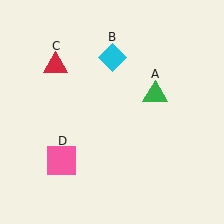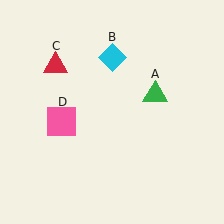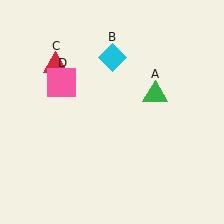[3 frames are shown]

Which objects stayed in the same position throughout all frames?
Green triangle (object A) and cyan diamond (object B) and red triangle (object C) remained stationary.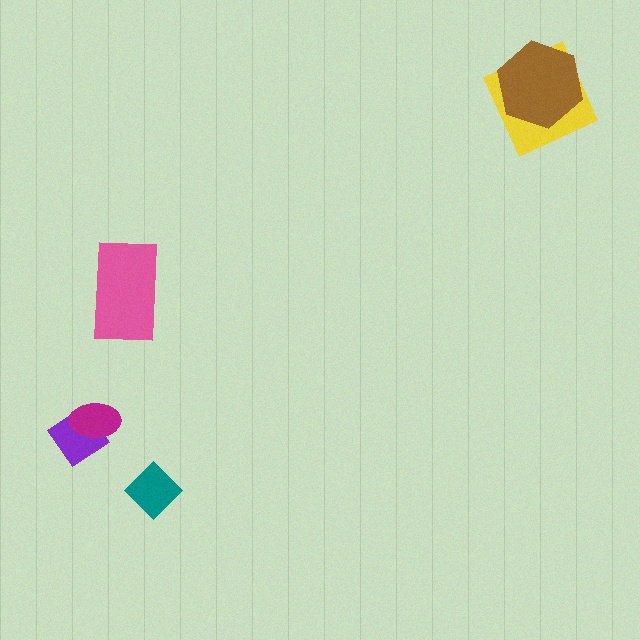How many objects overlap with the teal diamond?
0 objects overlap with the teal diamond.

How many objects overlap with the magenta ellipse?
1 object overlaps with the magenta ellipse.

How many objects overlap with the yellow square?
1 object overlaps with the yellow square.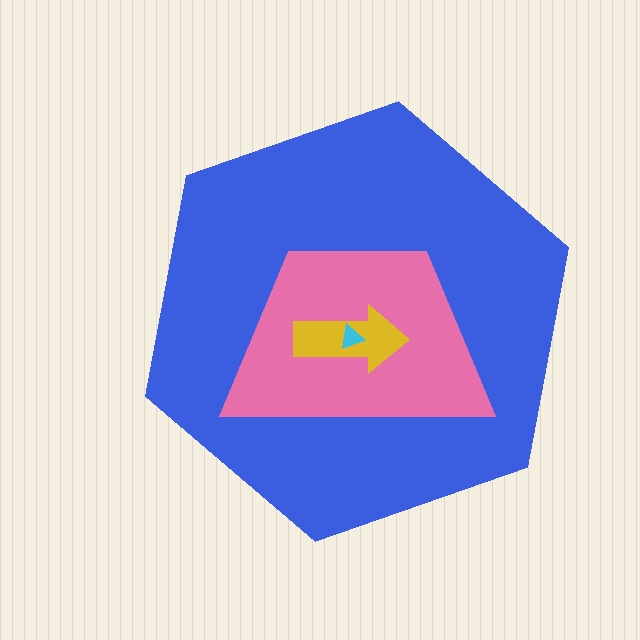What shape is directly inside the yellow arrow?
The cyan triangle.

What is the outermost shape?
The blue hexagon.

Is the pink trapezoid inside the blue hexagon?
Yes.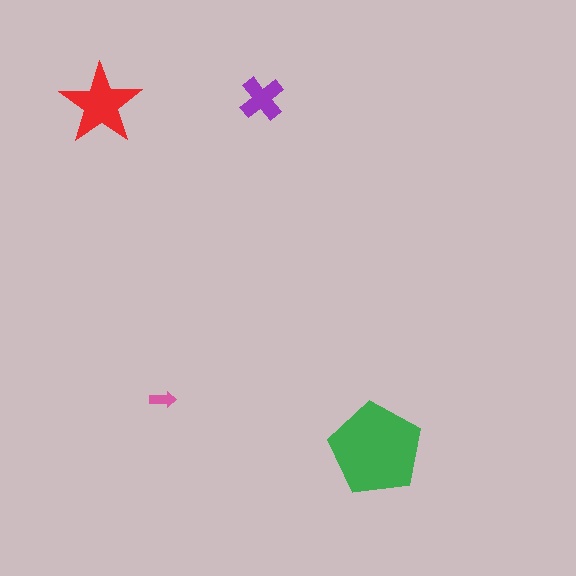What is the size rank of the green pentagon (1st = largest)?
1st.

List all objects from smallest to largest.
The pink arrow, the purple cross, the red star, the green pentagon.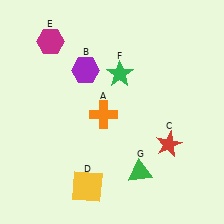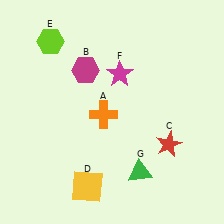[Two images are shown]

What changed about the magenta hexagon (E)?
In Image 1, E is magenta. In Image 2, it changed to lime.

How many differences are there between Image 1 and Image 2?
There are 3 differences between the two images.